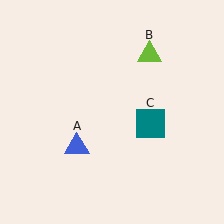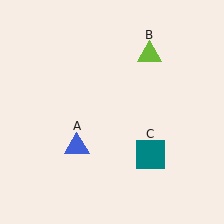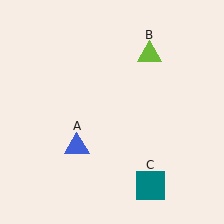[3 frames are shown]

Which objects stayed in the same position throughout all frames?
Blue triangle (object A) and lime triangle (object B) remained stationary.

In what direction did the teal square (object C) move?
The teal square (object C) moved down.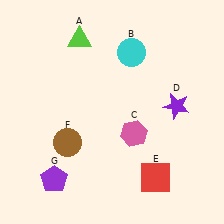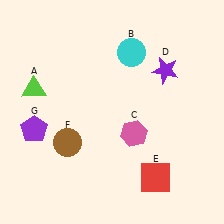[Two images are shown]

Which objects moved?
The objects that moved are: the lime triangle (A), the purple star (D), the purple pentagon (G).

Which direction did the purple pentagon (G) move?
The purple pentagon (G) moved up.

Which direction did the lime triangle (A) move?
The lime triangle (A) moved down.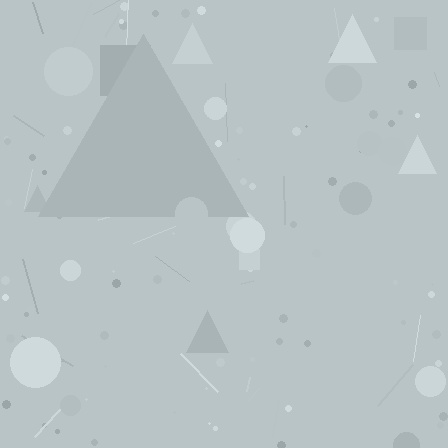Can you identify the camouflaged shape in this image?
The camouflaged shape is a triangle.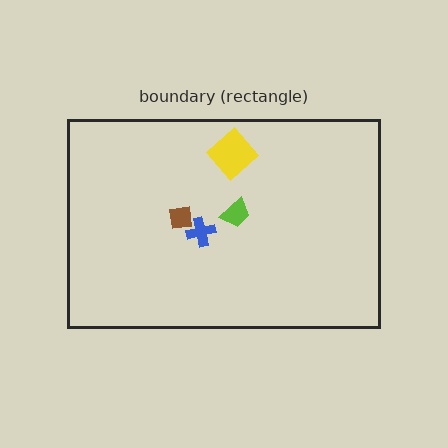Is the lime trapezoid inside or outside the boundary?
Inside.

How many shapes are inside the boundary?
4 inside, 0 outside.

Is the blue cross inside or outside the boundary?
Inside.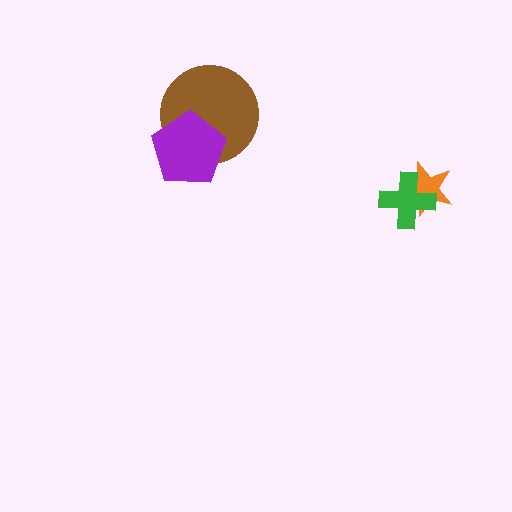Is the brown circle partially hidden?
Yes, it is partially covered by another shape.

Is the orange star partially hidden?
Yes, it is partially covered by another shape.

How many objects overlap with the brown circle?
1 object overlaps with the brown circle.